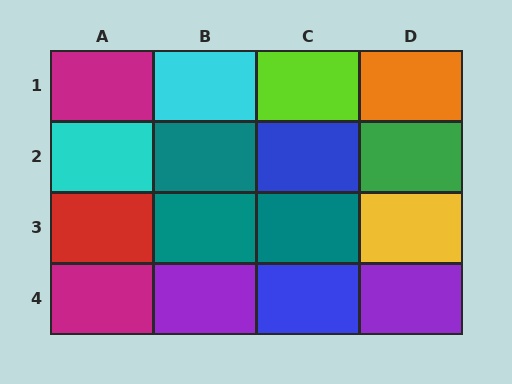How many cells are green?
1 cell is green.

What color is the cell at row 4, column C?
Blue.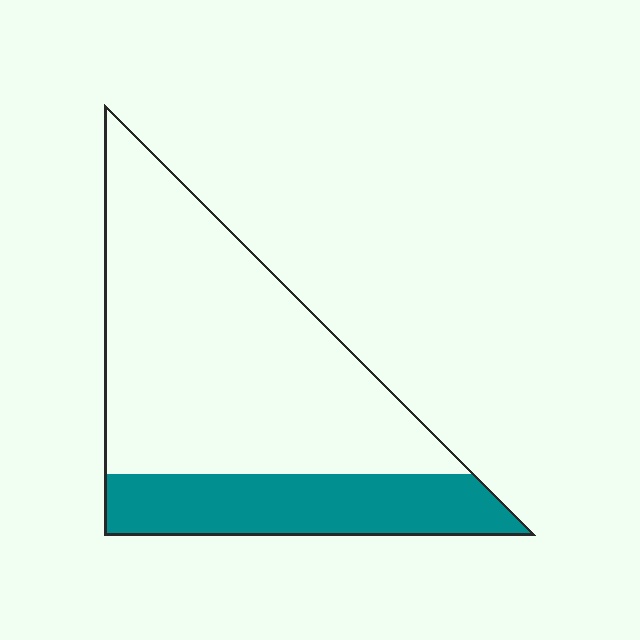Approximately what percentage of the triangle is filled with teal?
Approximately 25%.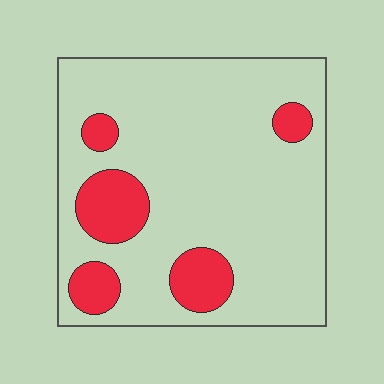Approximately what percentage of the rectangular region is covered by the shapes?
Approximately 15%.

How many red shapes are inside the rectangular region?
5.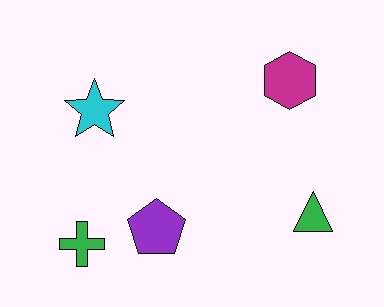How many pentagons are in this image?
There is 1 pentagon.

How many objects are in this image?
There are 5 objects.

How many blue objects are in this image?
There are no blue objects.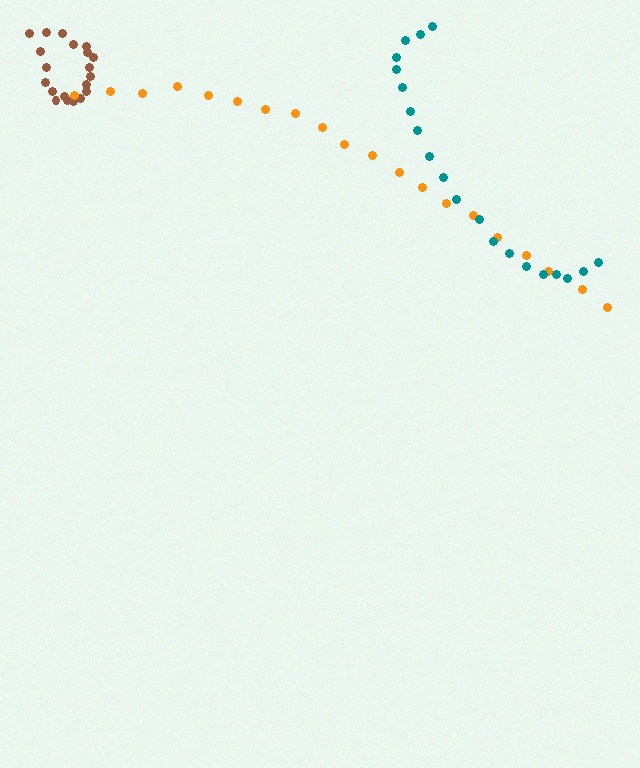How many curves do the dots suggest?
There are 3 distinct paths.